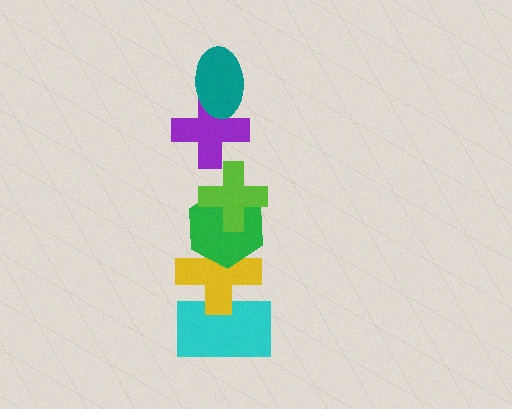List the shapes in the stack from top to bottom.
From top to bottom: the teal ellipse, the purple cross, the lime cross, the green hexagon, the yellow cross, the cyan rectangle.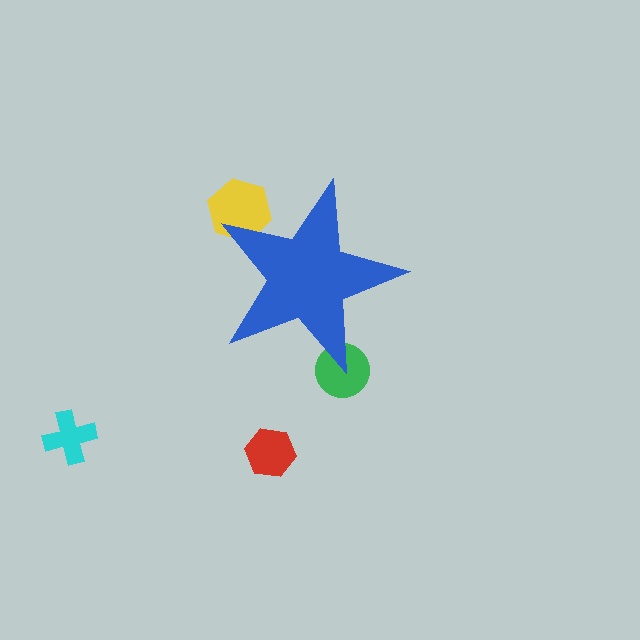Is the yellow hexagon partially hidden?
Yes, the yellow hexagon is partially hidden behind the blue star.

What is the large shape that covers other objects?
A blue star.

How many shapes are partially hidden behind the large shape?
2 shapes are partially hidden.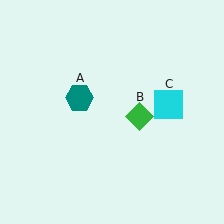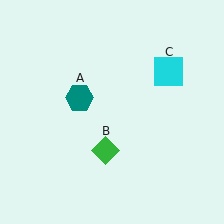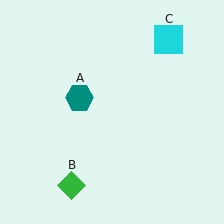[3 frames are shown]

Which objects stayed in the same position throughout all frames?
Teal hexagon (object A) remained stationary.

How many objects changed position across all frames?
2 objects changed position: green diamond (object B), cyan square (object C).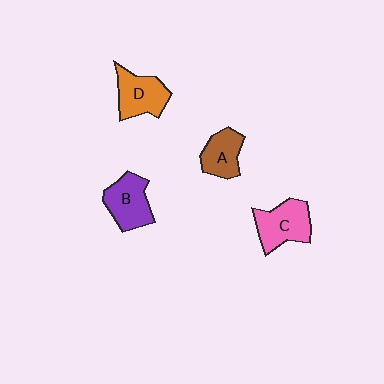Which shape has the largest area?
Shape C (pink).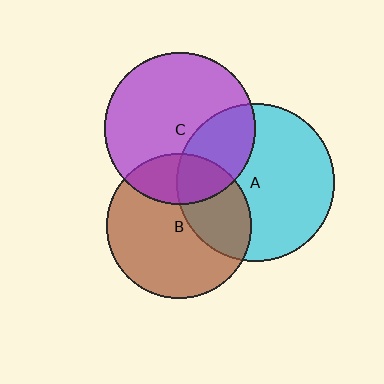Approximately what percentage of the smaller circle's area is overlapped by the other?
Approximately 25%.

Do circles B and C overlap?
Yes.